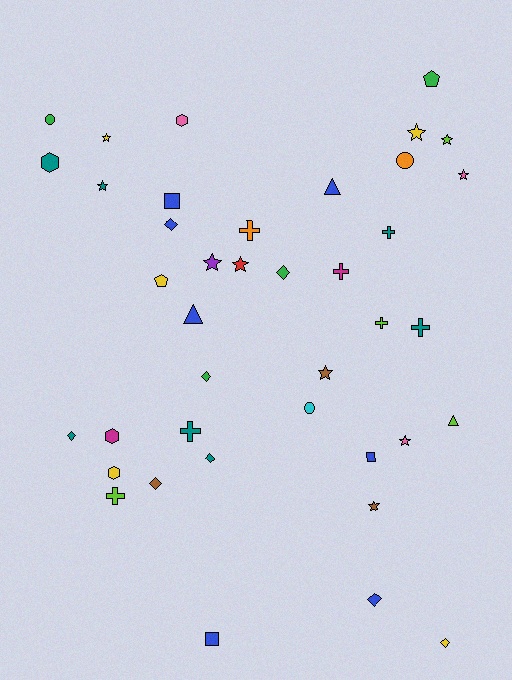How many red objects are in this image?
There is 1 red object.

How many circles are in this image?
There are 3 circles.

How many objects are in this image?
There are 40 objects.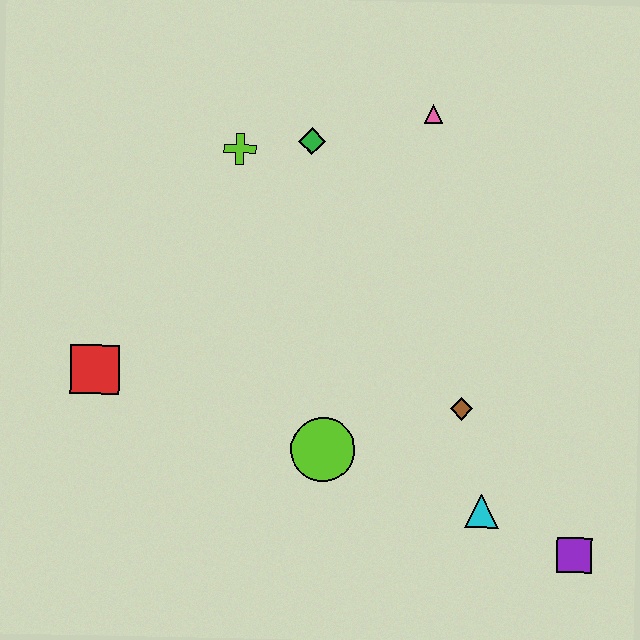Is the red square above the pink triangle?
No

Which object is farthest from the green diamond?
The purple square is farthest from the green diamond.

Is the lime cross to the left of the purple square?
Yes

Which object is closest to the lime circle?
The brown diamond is closest to the lime circle.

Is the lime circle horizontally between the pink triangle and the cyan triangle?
No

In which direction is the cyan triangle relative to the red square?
The cyan triangle is to the right of the red square.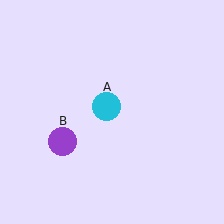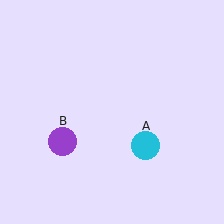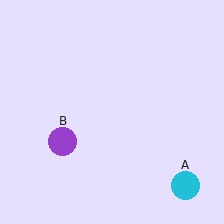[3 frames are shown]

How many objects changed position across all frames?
1 object changed position: cyan circle (object A).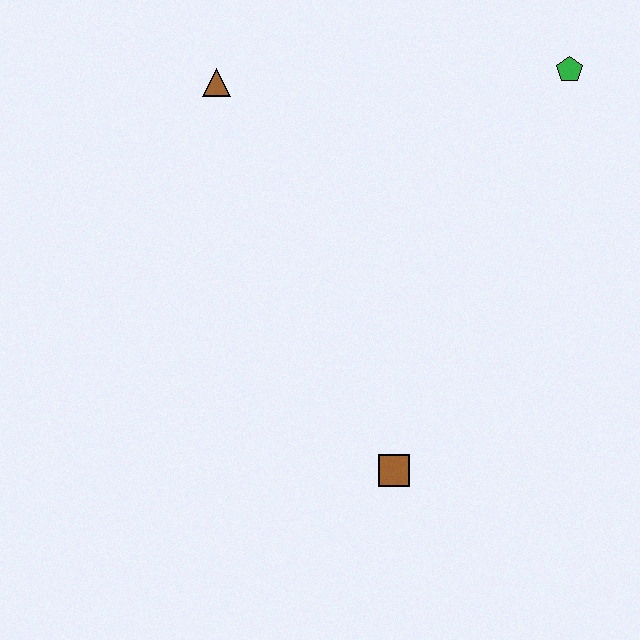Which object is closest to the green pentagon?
The brown triangle is closest to the green pentagon.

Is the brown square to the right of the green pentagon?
No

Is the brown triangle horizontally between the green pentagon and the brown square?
No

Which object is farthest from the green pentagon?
The brown square is farthest from the green pentagon.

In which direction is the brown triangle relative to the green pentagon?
The brown triangle is to the left of the green pentagon.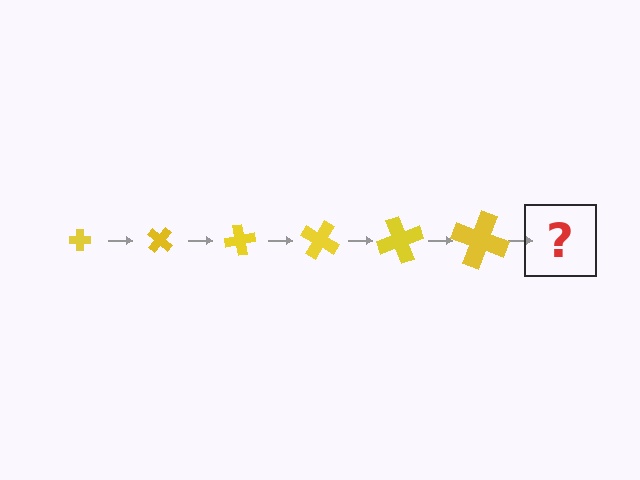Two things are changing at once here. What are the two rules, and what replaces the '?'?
The two rules are that the cross grows larger each step and it rotates 40 degrees each step. The '?' should be a cross, larger than the previous one and rotated 240 degrees from the start.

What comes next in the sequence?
The next element should be a cross, larger than the previous one and rotated 240 degrees from the start.